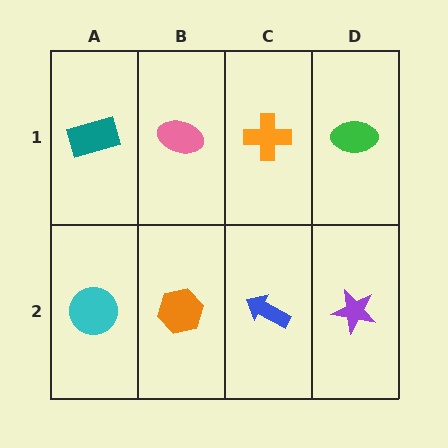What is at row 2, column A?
A cyan circle.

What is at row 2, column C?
A blue arrow.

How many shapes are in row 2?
4 shapes.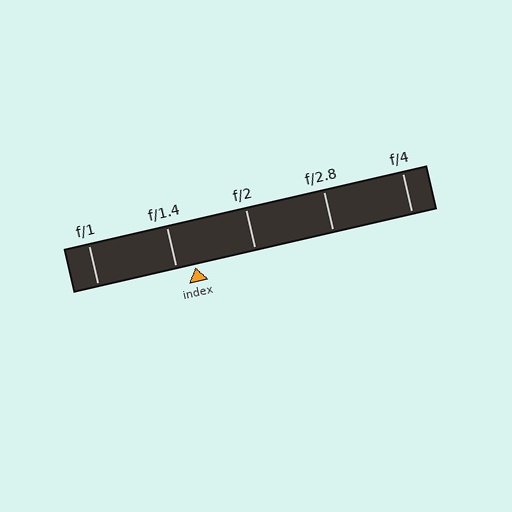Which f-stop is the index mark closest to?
The index mark is closest to f/1.4.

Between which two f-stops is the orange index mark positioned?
The index mark is between f/1.4 and f/2.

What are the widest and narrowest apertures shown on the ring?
The widest aperture shown is f/1 and the narrowest is f/4.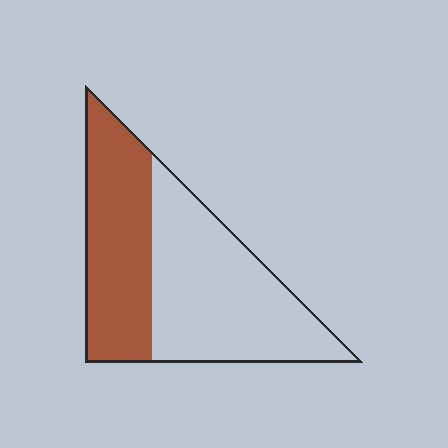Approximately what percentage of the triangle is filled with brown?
Approximately 40%.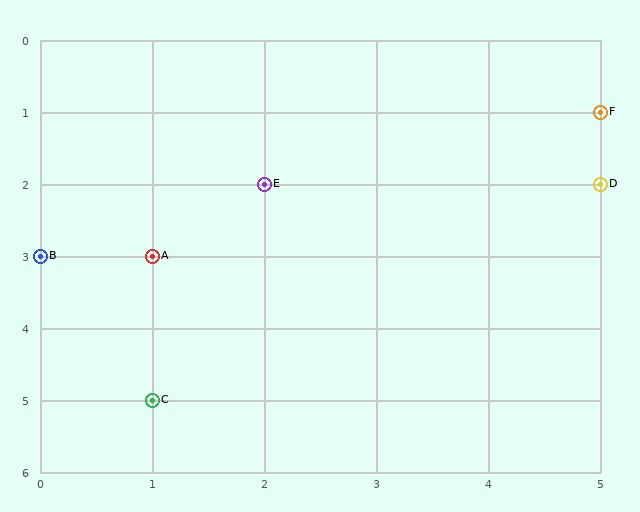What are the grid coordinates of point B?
Point B is at grid coordinates (0, 3).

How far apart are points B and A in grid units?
Points B and A are 1 column apart.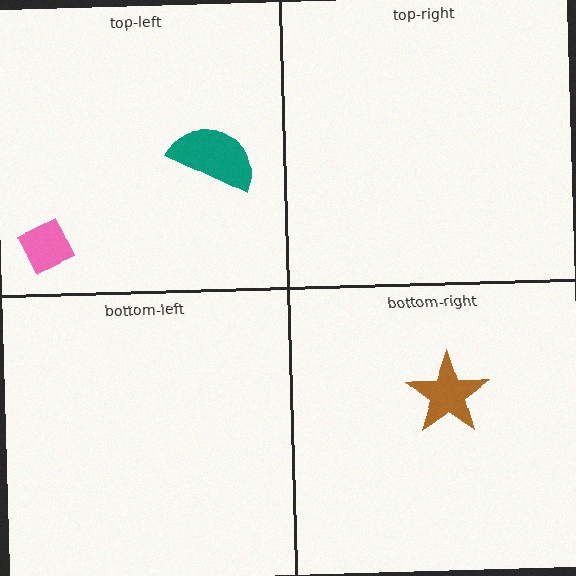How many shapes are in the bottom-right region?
1.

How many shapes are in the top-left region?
2.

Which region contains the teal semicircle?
The top-left region.